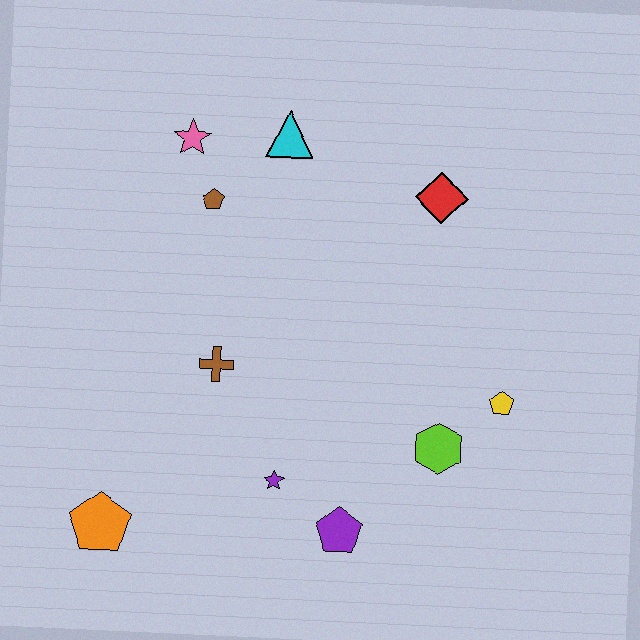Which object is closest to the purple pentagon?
The purple star is closest to the purple pentagon.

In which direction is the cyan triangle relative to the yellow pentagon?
The cyan triangle is above the yellow pentagon.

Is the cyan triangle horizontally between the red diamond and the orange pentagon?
Yes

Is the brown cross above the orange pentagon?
Yes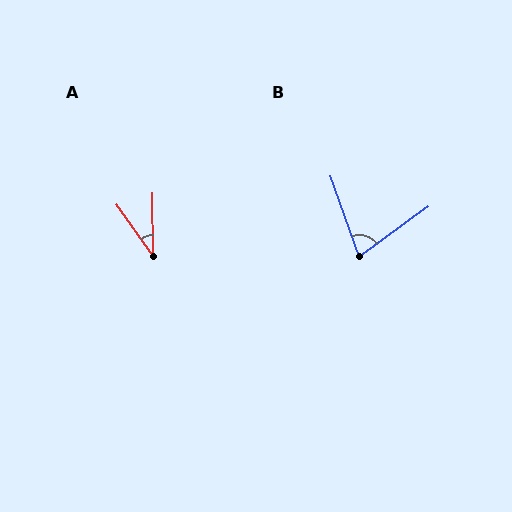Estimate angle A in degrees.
Approximately 35 degrees.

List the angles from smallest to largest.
A (35°), B (74°).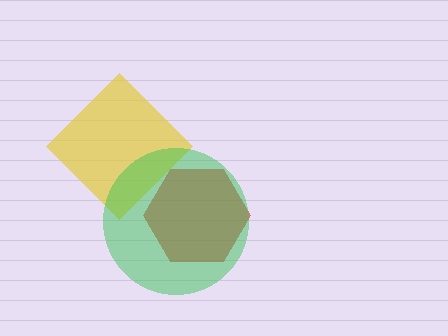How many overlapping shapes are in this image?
There are 3 overlapping shapes in the image.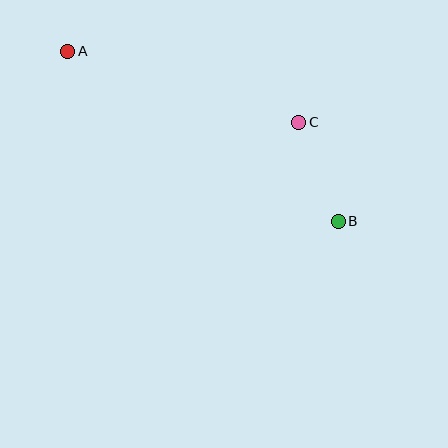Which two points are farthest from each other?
Points A and B are farthest from each other.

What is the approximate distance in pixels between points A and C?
The distance between A and C is approximately 242 pixels.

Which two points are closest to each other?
Points B and C are closest to each other.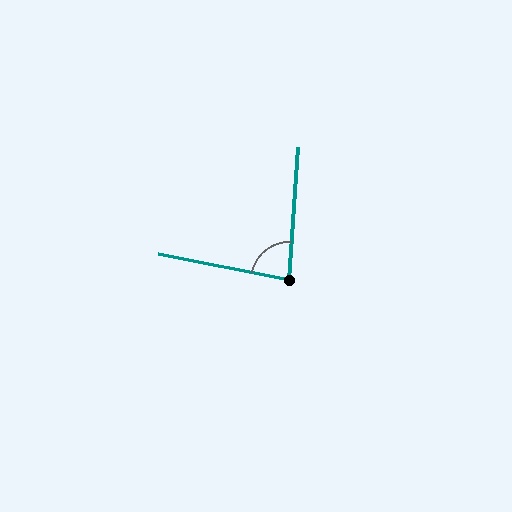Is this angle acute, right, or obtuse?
It is acute.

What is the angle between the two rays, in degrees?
Approximately 82 degrees.